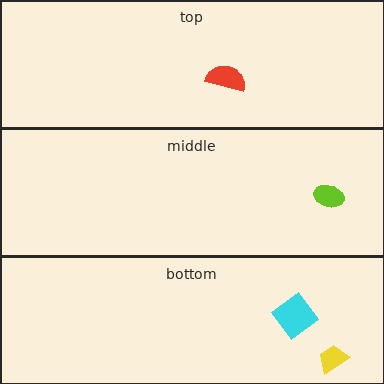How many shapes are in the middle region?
1.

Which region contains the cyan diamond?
The bottom region.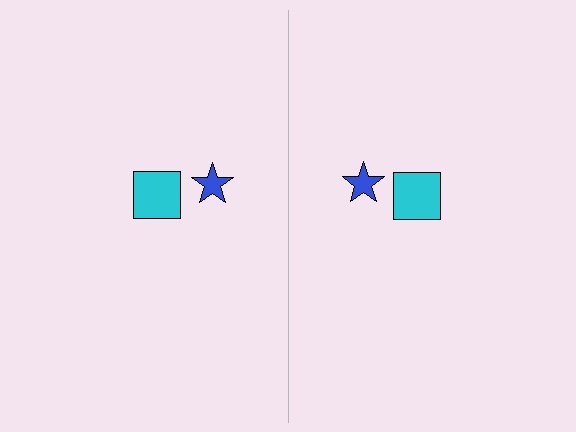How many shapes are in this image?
There are 4 shapes in this image.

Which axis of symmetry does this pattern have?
The pattern has a vertical axis of symmetry running through the center of the image.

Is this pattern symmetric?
Yes, this pattern has bilateral (reflection) symmetry.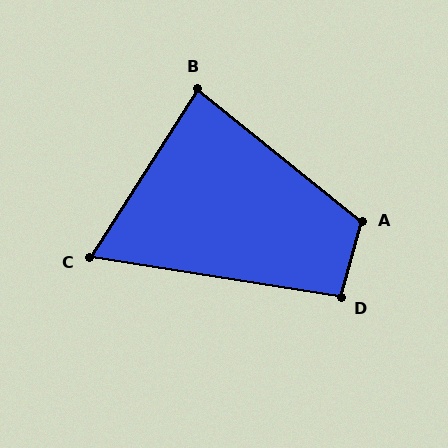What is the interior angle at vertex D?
Approximately 97 degrees (obtuse).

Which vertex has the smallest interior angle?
C, at approximately 67 degrees.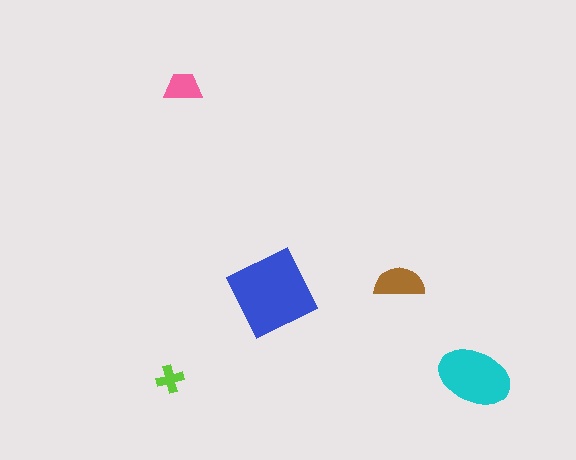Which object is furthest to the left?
The lime cross is leftmost.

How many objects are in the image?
There are 5 objects in the image.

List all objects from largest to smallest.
The blue diamond, the cyan ellipse, the brown semicircle, the pink trapezoid, the lime cross.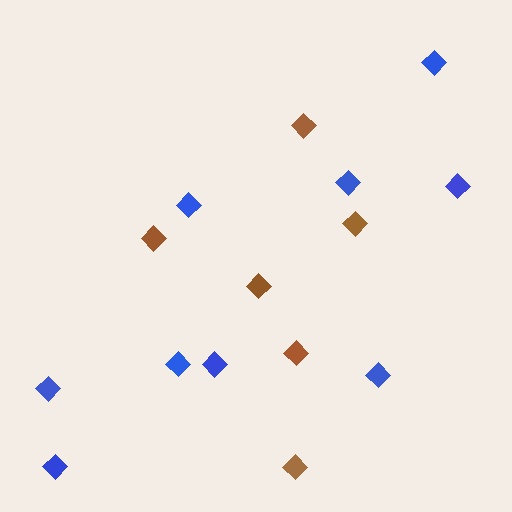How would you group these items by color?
There are 2 groups: one group of blue diamonds (9) and one group of brown diamonds (6).